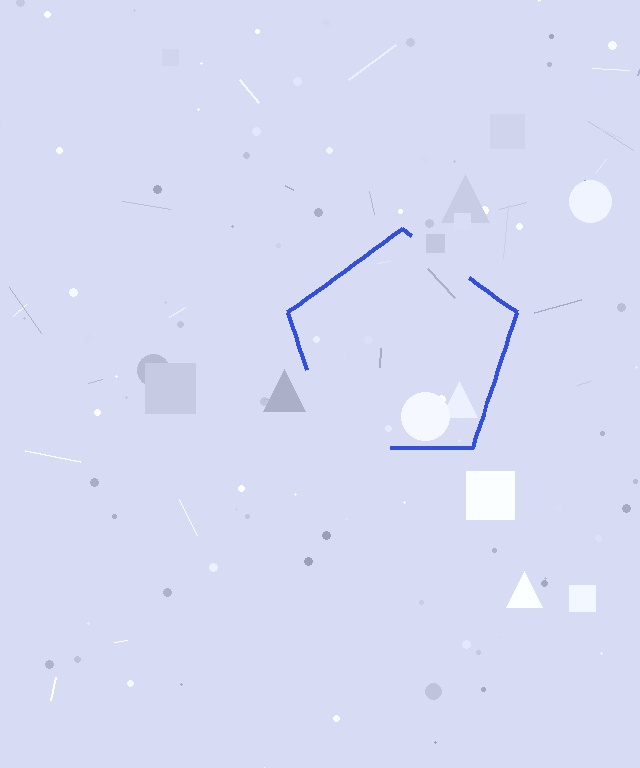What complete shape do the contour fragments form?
The contour fragments form a pentagon.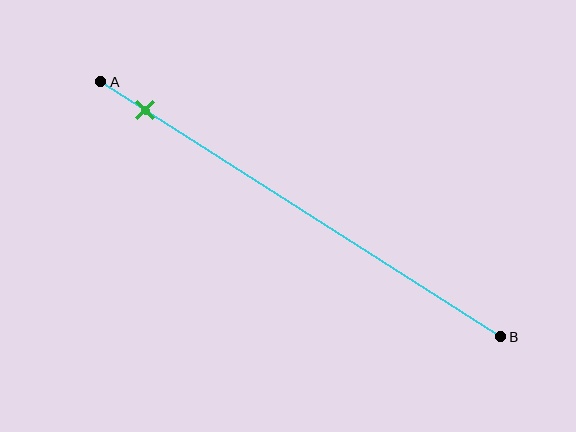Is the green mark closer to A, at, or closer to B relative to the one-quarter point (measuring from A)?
The green mark is closer to point A than the one-quarter point of segment AB.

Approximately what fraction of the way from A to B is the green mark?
The green mark is approximately 10% of the way from A to B.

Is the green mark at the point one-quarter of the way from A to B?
No, the mark is at about 10% from A, not at the 25% one-quarter point.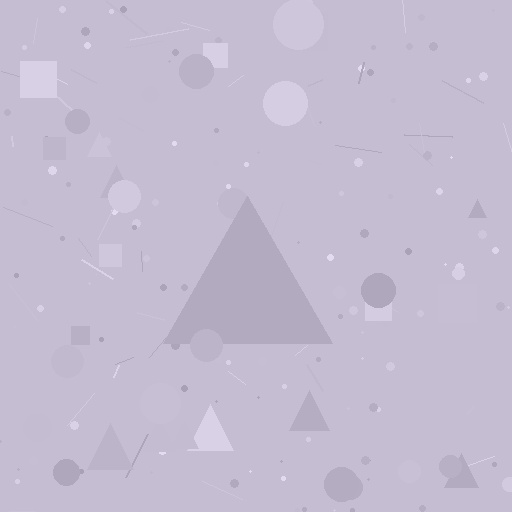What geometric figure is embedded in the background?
A triangle is embedded in the background.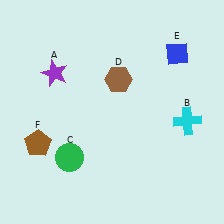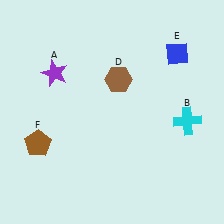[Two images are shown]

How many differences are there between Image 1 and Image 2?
There is 1 difference between the two images.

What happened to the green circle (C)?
The green circle (C) was removed in Image 2. It was in the bottom-left area of Image 1.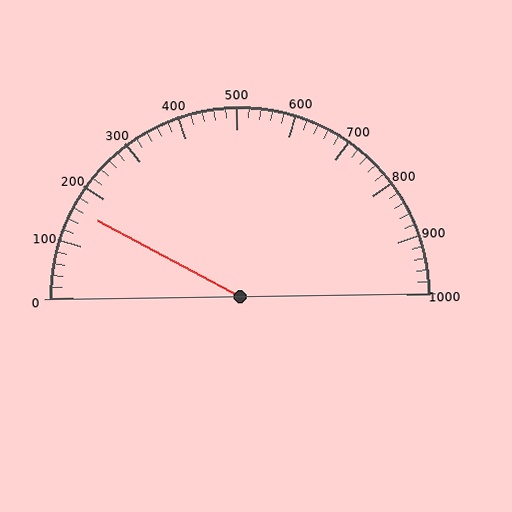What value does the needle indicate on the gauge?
The needle indicates approximately 160.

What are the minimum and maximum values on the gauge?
The gauge ranges from 0 to 1000.